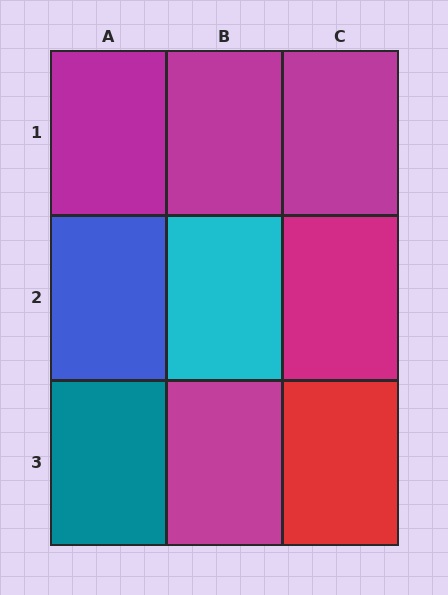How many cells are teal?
1 cell is teal.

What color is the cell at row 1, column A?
Magenta.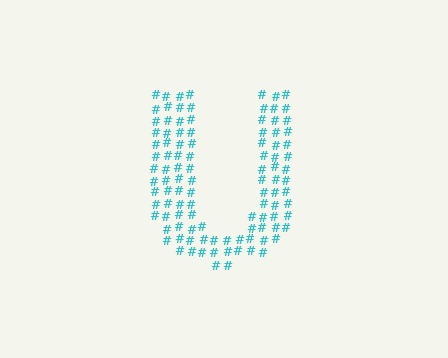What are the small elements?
The small elements are hash symbols.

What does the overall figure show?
The overall figure shows the letter U.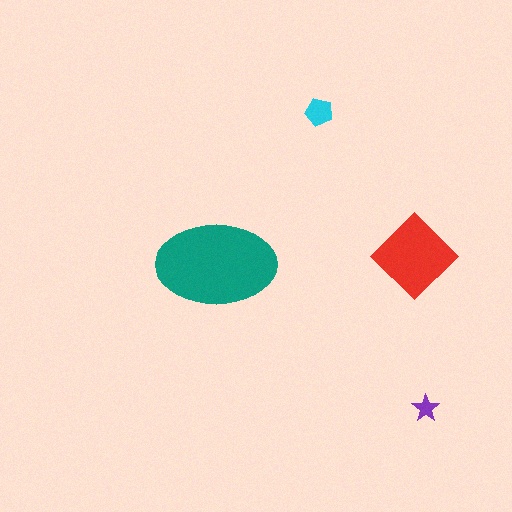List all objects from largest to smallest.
The teal ellipse, the red diamond, the cyan pentagon, the purple star.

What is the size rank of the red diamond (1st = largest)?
2nd.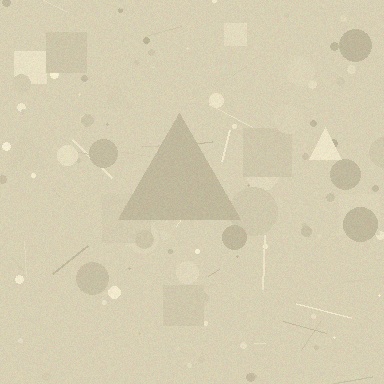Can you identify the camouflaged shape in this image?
The camouflaged shape is a triangle.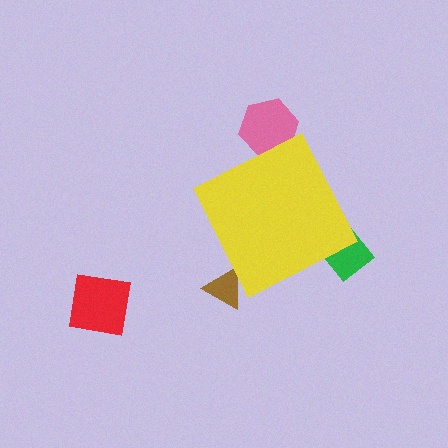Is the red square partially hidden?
No, the red square is fully visible.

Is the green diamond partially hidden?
Yes, the green diamond is partially hidden behind the yellow diamond.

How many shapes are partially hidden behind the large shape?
3 shapes are partially hidden.